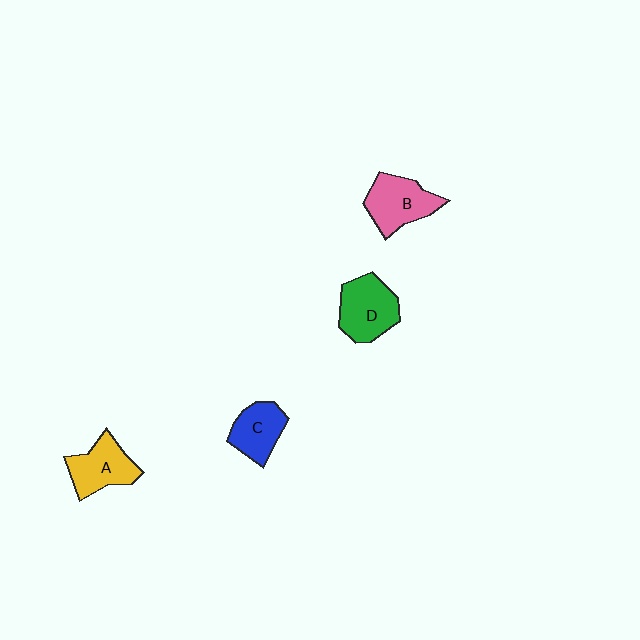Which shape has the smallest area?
Shape C (blue).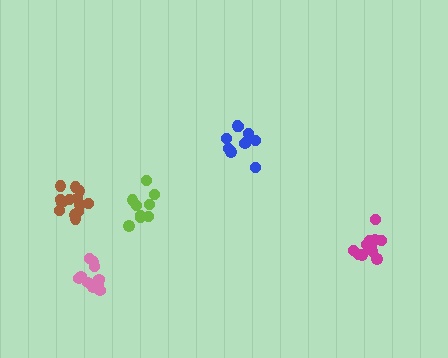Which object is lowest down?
The pink cluster is bottommost.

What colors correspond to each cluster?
The clusters are colored: brown, blue, pink, magenta, lime.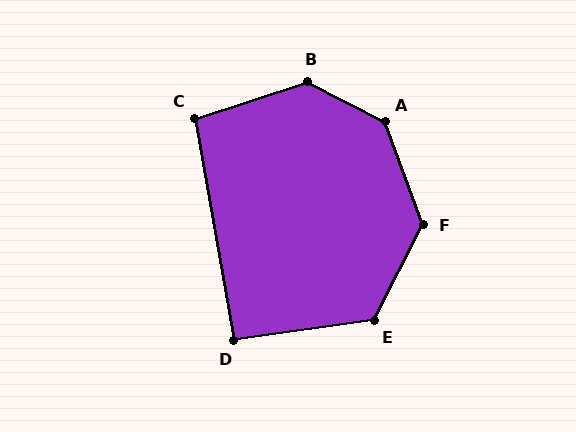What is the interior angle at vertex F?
Approximately 133 degrees (obtuse).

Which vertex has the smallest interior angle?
D, at approximately 92 degrees.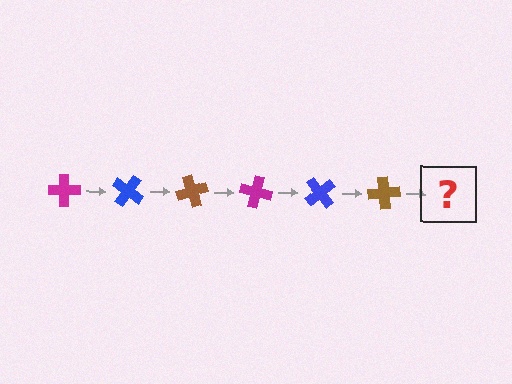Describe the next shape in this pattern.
It should be a magenta cross, rotated 210 degrees from the start.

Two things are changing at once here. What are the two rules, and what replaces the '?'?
The two rules are that it rotates 35 degrees each step and the color cycles through magenta, blue, and brown. The '?' should be a magenta cross, rotated 210 degrees from the start.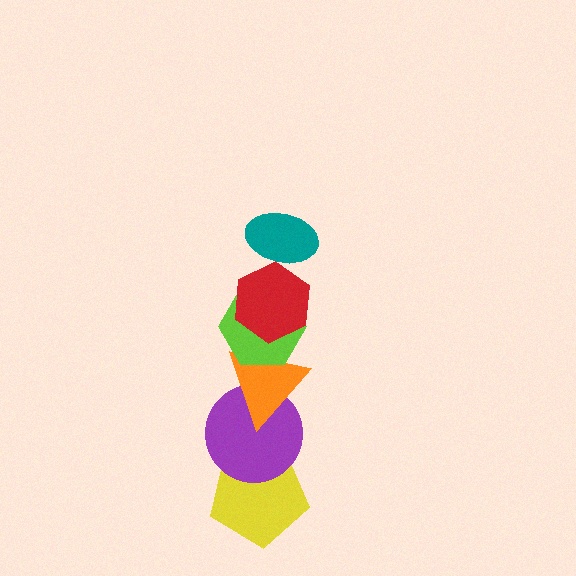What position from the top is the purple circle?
The purple circle is 5th from the top.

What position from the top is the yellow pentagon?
The yellow pentagon is 6th from the top.